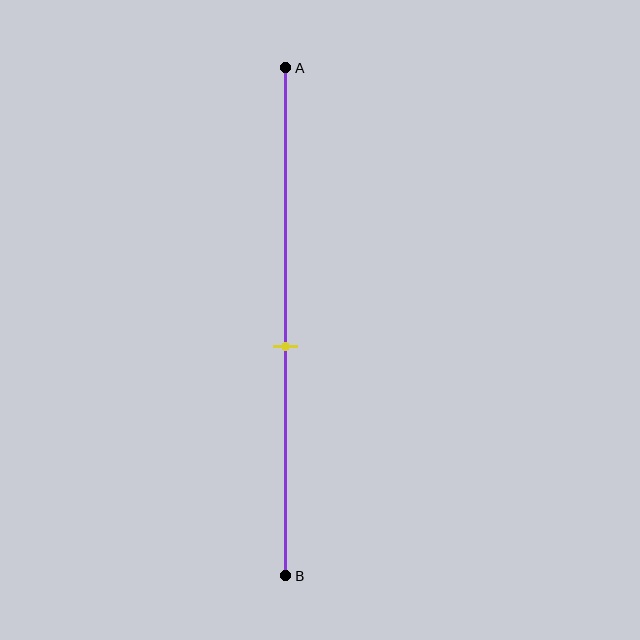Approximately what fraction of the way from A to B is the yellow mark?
The yellow mark is approximately 55% of the way from A to B.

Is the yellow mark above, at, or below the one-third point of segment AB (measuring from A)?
The yellow mark is below the one-third point of segment AB.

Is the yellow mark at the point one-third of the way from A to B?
No, the mark is at about 55% from A, not at the 33% one-third point.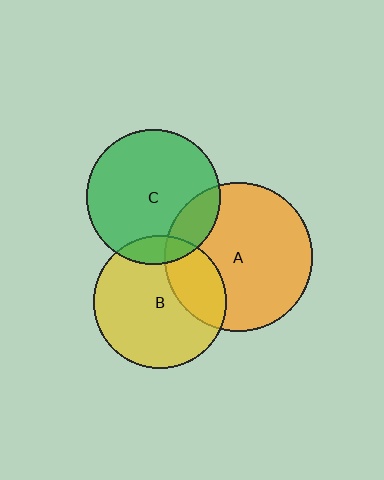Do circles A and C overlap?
Yes.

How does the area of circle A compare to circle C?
Approximately 1.2 times.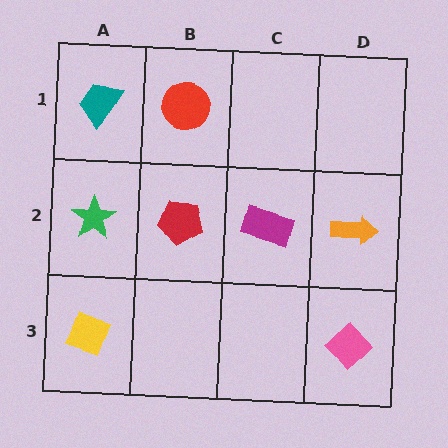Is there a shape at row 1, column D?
No, that cell is empty.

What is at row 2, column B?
A red pentagon.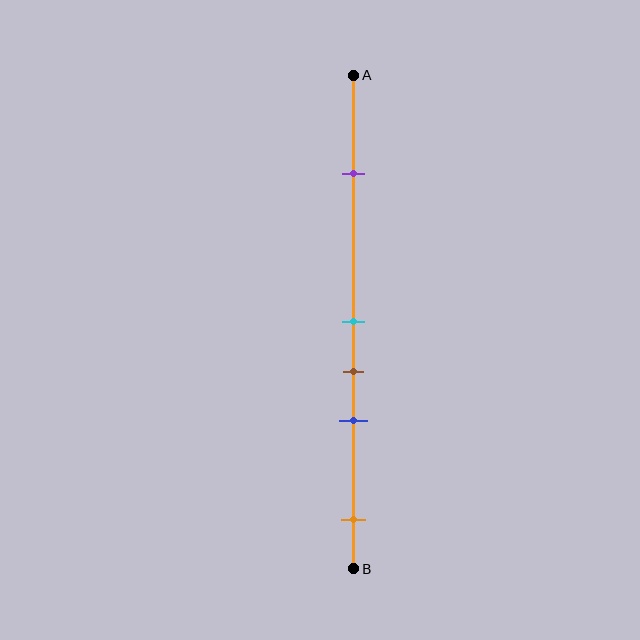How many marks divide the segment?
There are 5 marks dividing the segment.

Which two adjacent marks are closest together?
The cyan and brown marks are the closest adjacent pair.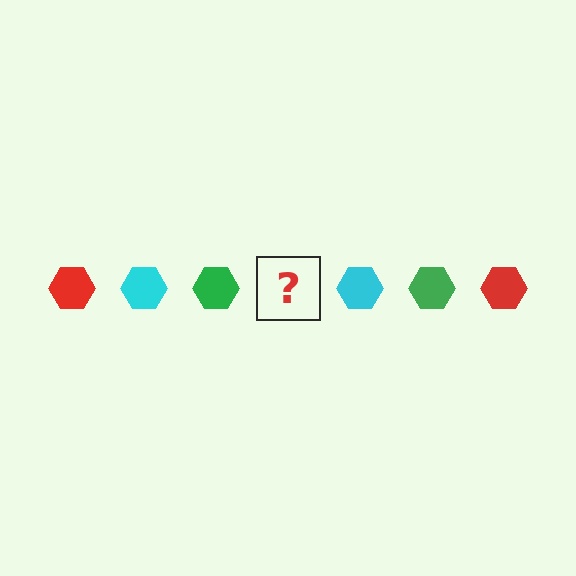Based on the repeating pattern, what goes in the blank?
The blank should be a red hexagon.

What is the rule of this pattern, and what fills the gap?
The rule is that the pattern cycles through red, cyan, green hexagons. The gap should be filled with a red hexagon.